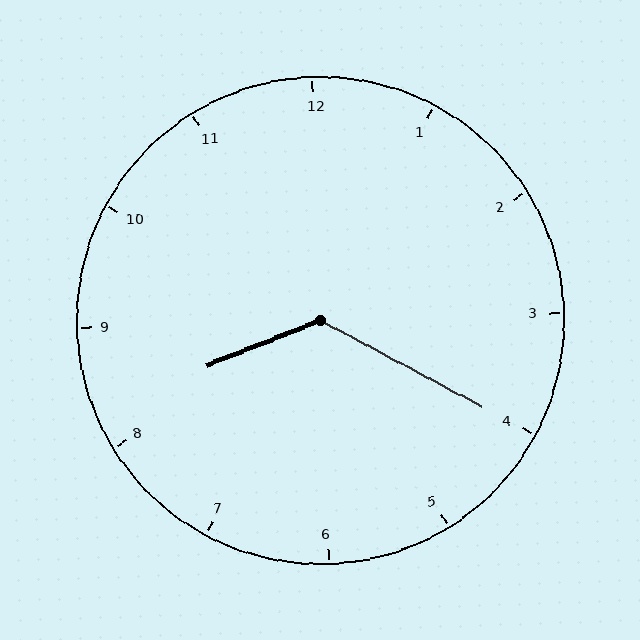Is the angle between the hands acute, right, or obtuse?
It is obtuse.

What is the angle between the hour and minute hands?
Approximately 130 degrees.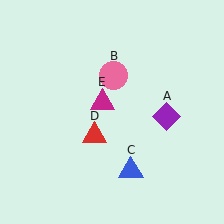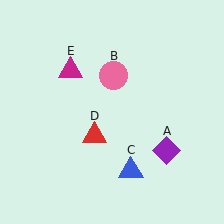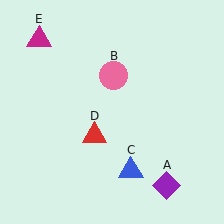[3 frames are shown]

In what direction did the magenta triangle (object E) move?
The magenta triangle (object E) moved up and to the left.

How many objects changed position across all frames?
2 objects changed position: purple diamond (object A), magenta triangle (object E).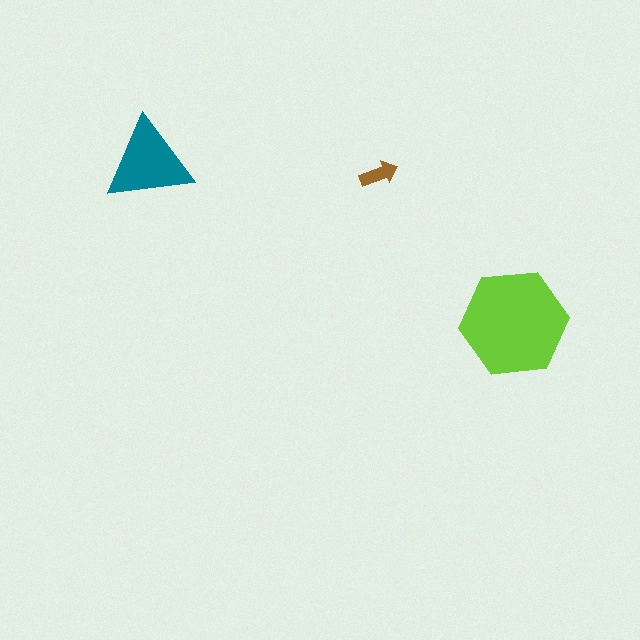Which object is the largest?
The lime hexagon.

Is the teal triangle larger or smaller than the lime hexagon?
Smaller.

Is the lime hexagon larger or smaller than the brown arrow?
Larger.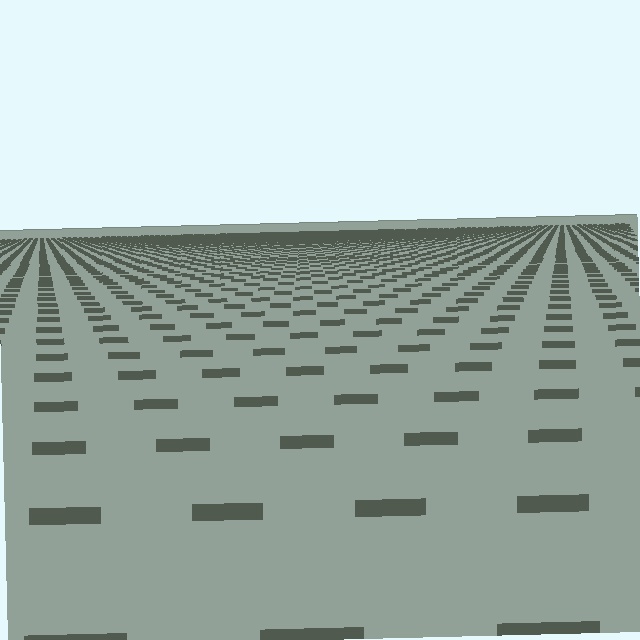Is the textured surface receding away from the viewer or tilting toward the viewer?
The surface is receding away from the viewer. Texture elements get smaller and denser toward the top.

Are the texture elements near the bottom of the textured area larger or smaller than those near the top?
Larger. Near the bottom, elements are closer to the viewer and appear at a bigger on-screen size.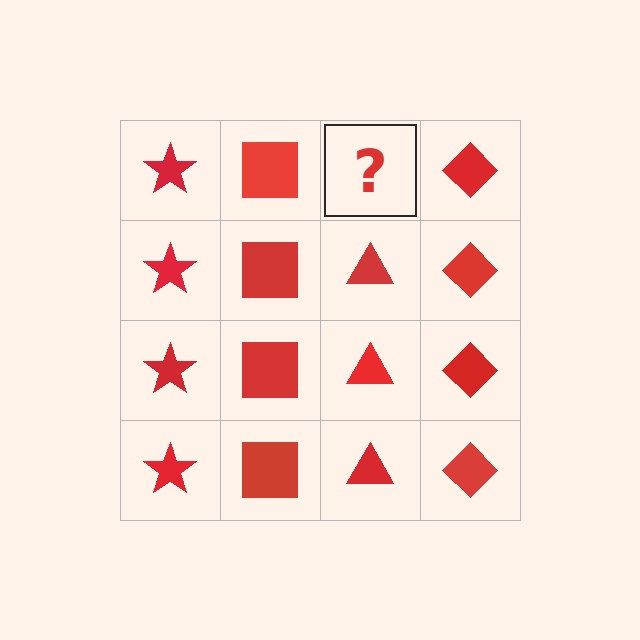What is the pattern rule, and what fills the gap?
The rule is that each column has a consistent shape. The gap should be filled with a red triangle.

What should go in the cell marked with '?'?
The missing cell should contain a red triangle.